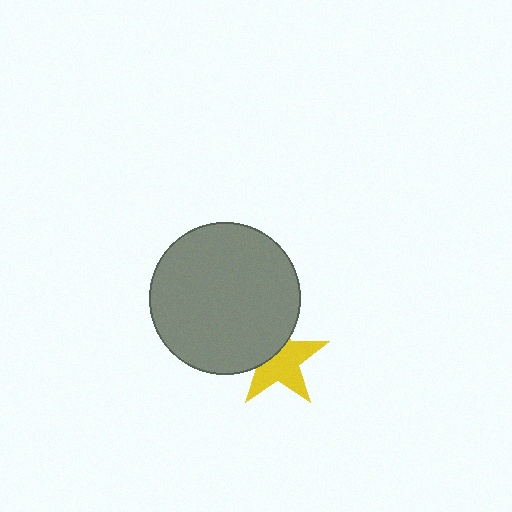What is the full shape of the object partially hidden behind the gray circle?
The partially hidden object is a yellow star.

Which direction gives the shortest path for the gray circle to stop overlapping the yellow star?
Moving toward the upper-left gives the shortest separation.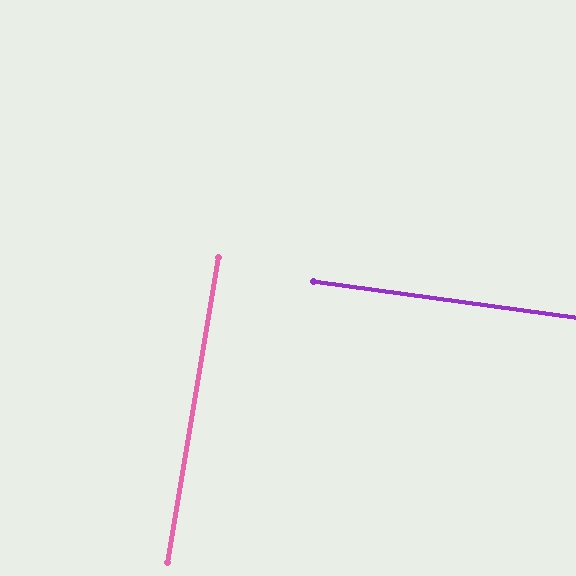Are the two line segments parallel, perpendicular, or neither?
Perpendicular — they meet at approximately 88°.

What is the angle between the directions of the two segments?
Approximately 88 degrees.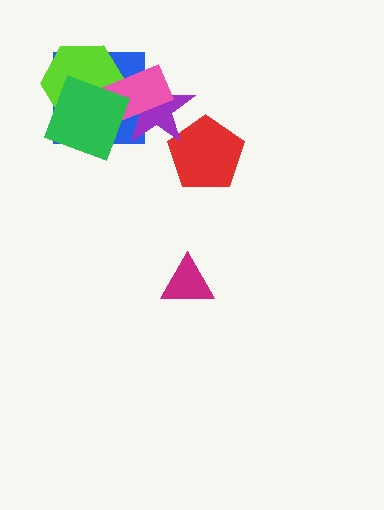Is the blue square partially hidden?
Yes, it is partially covered by another shape.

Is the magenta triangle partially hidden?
No, no other shape covers it.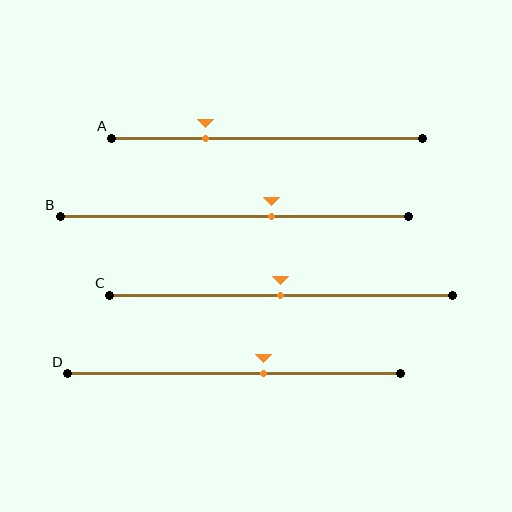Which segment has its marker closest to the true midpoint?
Segment C has its marker closest to the true midpoint.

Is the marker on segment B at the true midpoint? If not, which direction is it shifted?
No, the marker on segment B is shifted to the right by about 11% of the segment length.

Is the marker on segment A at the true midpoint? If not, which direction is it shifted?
No, the marker on segment A is shifted to the left by about 20% of the segment length.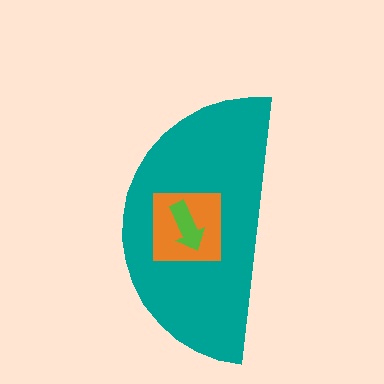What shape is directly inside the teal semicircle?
The orange square.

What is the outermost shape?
The teal semicircle.